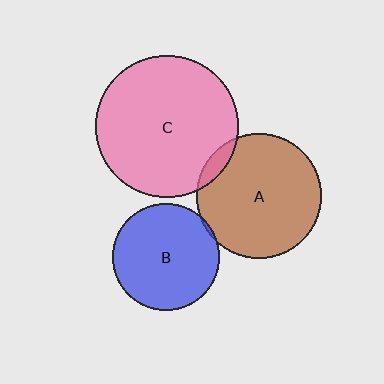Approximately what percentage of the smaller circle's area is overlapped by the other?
Approximately 5%.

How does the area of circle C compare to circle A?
Approximately 1.3 times.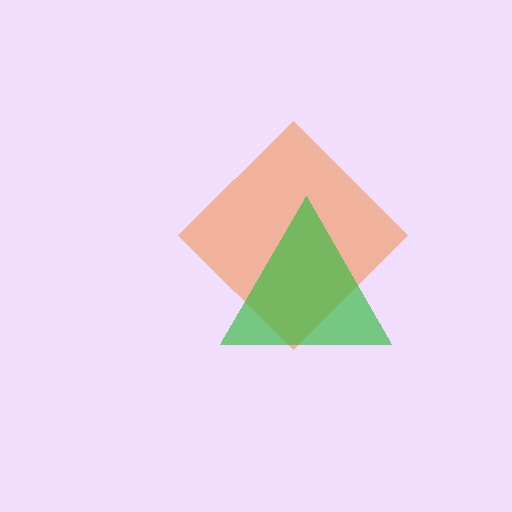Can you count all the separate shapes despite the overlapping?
Yes, there are 2 separate shapes.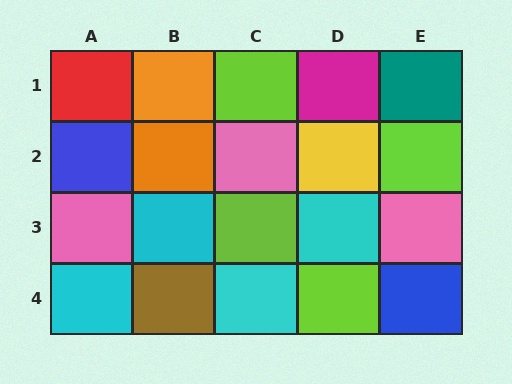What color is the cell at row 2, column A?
Blue.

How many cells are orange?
2 cells are orange.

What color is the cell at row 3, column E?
Pink.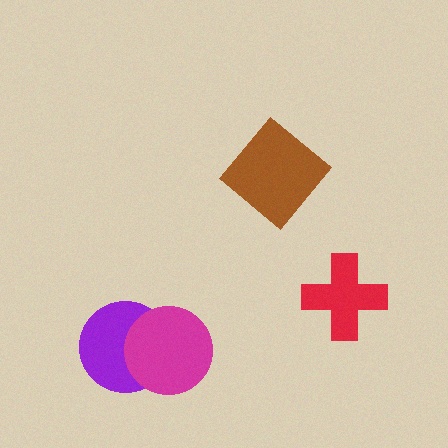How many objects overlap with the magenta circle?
1 object overlaps with the magenta circle.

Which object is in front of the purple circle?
The magenta circle is in front of the purple circle.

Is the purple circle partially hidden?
Yes, it is partially covered by another shape.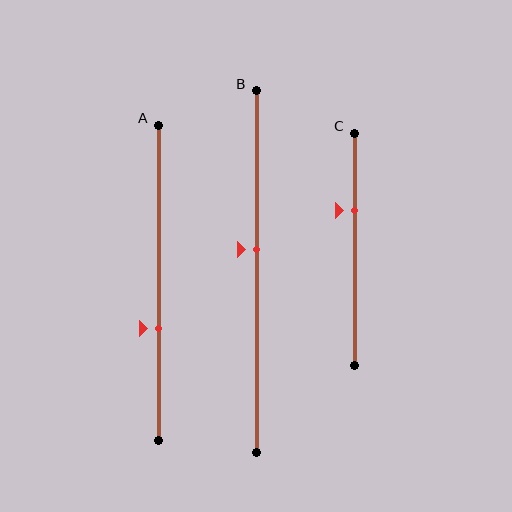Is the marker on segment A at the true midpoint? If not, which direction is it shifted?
No, the marker on segment A is shifted downward by about 14% of the segment length.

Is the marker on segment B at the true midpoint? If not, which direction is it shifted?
No, the marker on segment B is shifted upward by about 6% of the segment length.